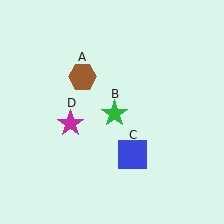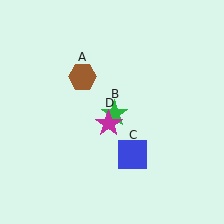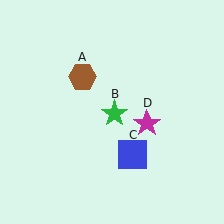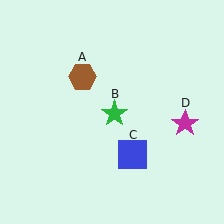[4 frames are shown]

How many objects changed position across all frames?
1 object changed position: magenta star (object D).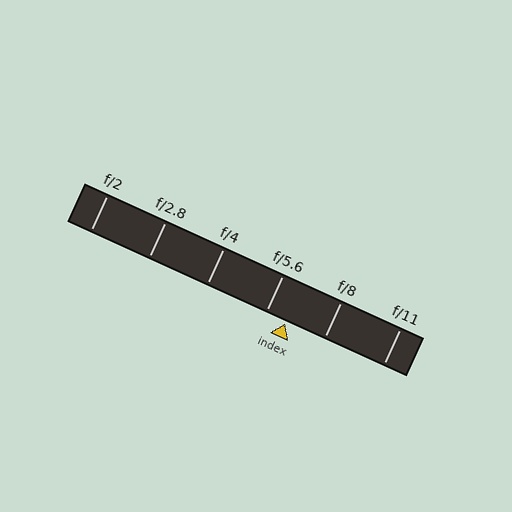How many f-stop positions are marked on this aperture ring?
There are 6 f-stop positions marked.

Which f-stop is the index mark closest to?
The index mark is closest to f/5.6.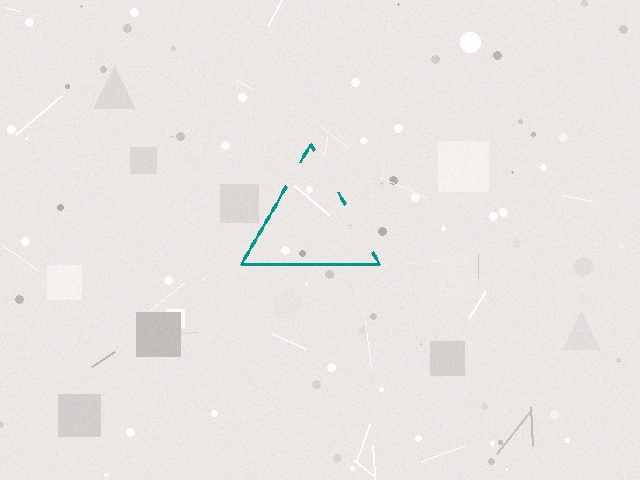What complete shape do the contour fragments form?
The contour fragments form a triangle.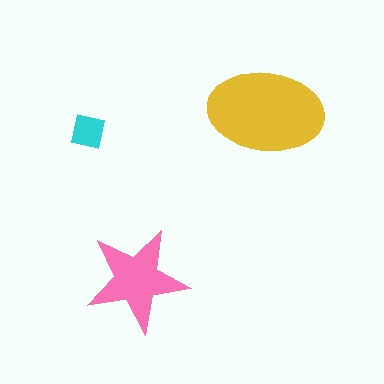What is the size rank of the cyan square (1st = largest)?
3rd.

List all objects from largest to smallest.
The yellow ellipse, the pink star, the cyan square.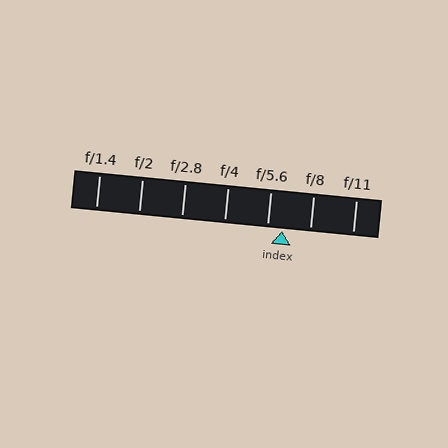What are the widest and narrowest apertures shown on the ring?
The widest aperture shown is f/1.4 and the narrowest is f/11.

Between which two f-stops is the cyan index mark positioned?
The index mark is between f/5.6 and f/8.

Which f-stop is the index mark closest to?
The index mark is closest to f/5.6.